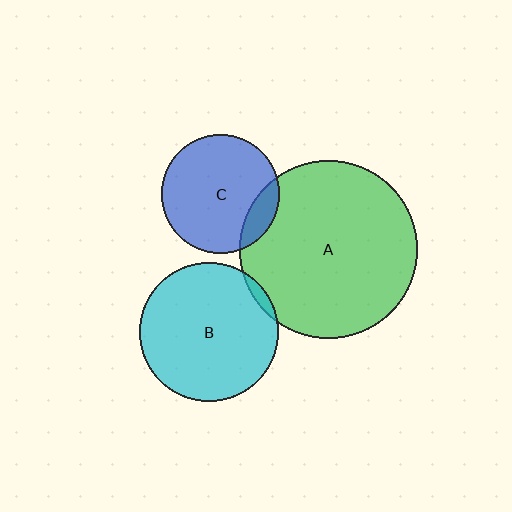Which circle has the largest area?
Circle A (green).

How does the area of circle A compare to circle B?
Approximately 1.6 times.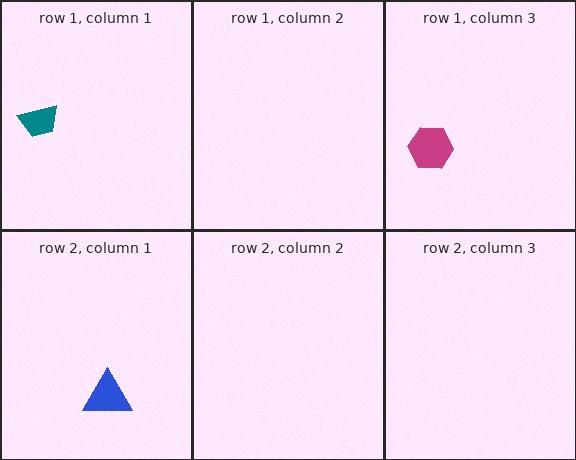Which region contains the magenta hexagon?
The row 1, column 3 region.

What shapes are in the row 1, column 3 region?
The magenta hexagon.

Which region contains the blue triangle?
The row 2, column 1 region.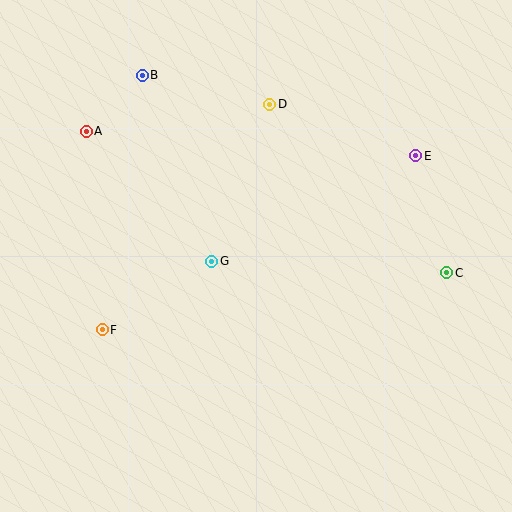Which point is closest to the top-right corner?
Point E is closest to the top-right corner.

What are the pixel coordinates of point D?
Point D is at (270, 104).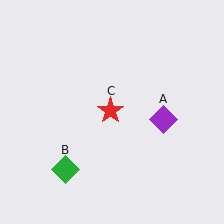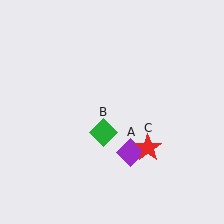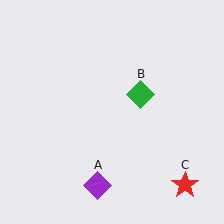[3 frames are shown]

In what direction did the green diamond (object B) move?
The green diamond (object B) moved up and to the right.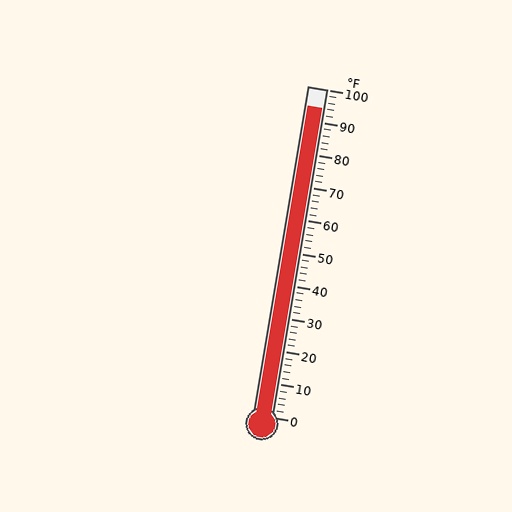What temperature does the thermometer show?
The thermometer shows approximately 94°F.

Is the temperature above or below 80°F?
The temperature is above 80°F.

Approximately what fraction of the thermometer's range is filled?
The thermometer is filled to approximately 95% of its range.